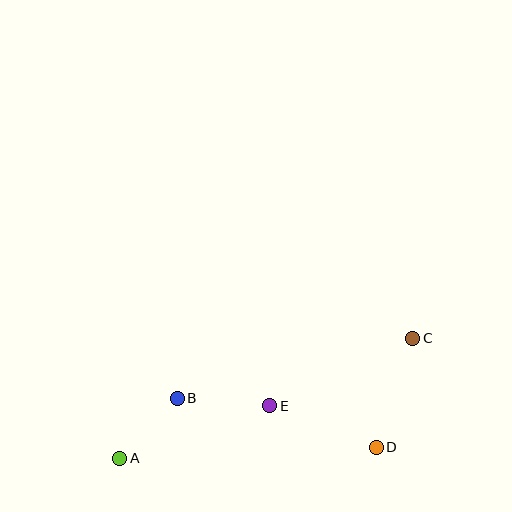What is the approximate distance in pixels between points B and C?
The distance between B and C is approximately 243 pixels.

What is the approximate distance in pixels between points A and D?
The distance between A and D is approximately 257 pixels.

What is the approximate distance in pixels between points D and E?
The distance between D and E is approximately 114 pixels.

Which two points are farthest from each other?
Points A and C are farthest from each other.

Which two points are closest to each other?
Points A and B are closest to each other.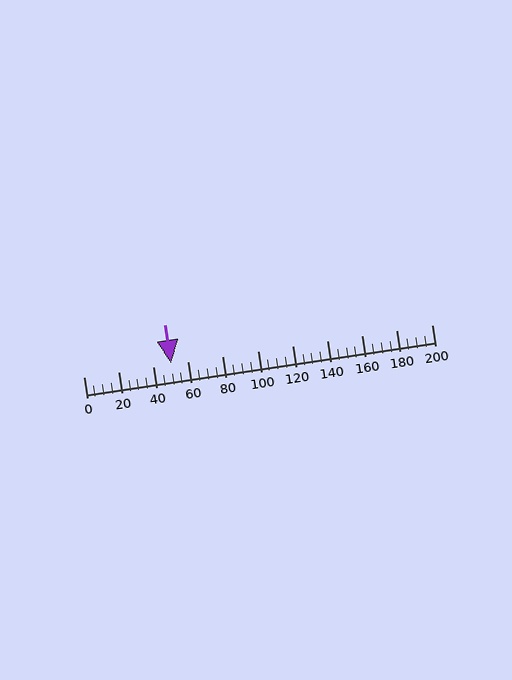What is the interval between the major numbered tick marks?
The major tick marks are spaced 20 units apart.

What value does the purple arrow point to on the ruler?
The purple arrow points to approximately 50.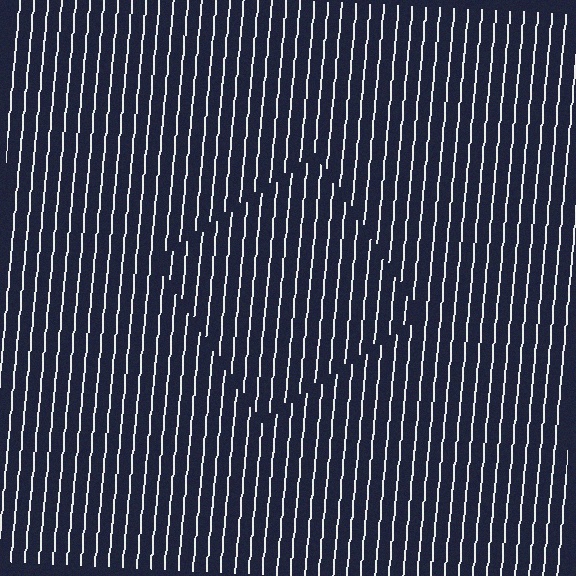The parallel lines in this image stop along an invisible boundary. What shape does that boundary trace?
An illusory square. The interior of the shape contains the same grating, shifted by half a period — the contour is defined by the phase discontinuity where line-ends from the inner and outer gratings abut.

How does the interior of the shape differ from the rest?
The interior of the shape contains the same grating, shifted by half a period — the contour is defined by the phase discontinuity where line-ends from the inner and outer gratings abut.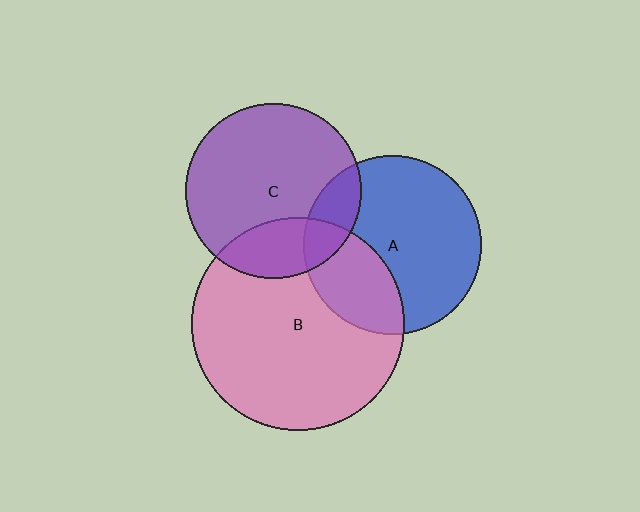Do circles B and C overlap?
Yes.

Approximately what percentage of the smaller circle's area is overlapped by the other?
Approximately 25%.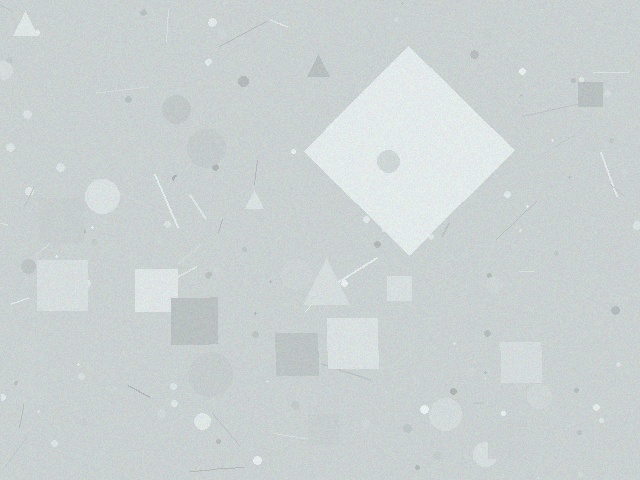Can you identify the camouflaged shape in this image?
The camouflaged shape is a diamond.